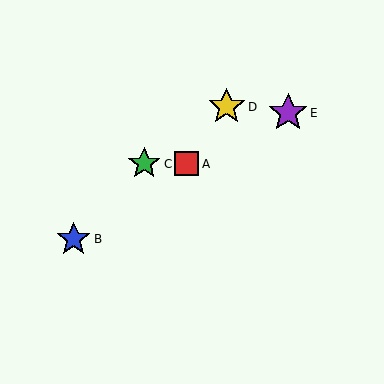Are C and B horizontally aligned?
No, C is at y≈164 and B is at y≈239.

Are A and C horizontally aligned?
Yes, both are at y≈164.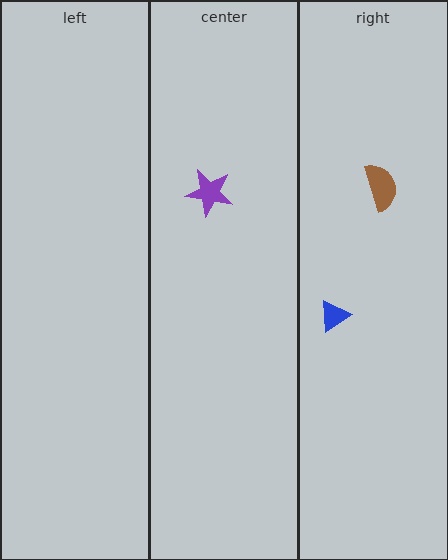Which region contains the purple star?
The center region.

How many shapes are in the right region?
2.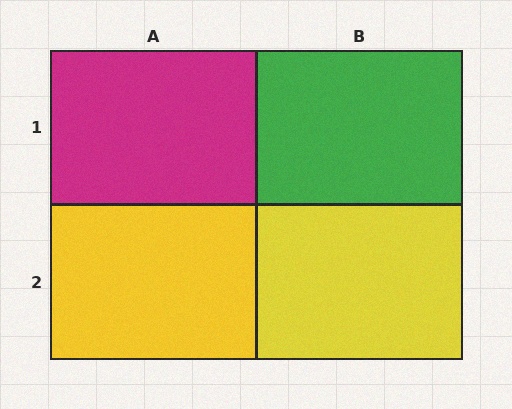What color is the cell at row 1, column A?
Magenta.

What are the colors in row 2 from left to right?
Yellow, yellow.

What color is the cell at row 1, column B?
Green.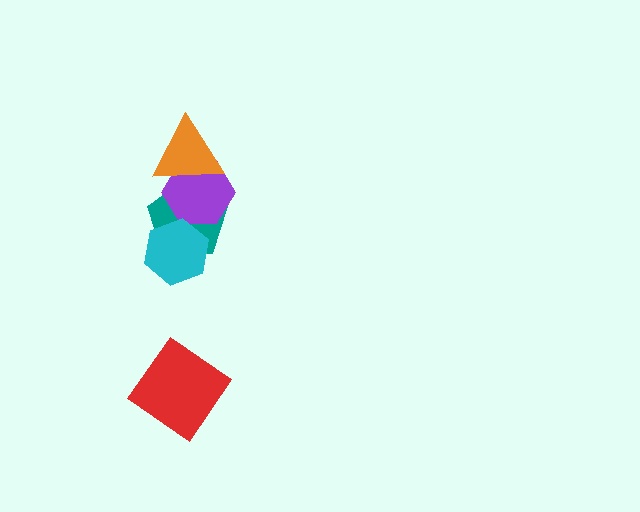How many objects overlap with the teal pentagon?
3 objects overlap with the teal pentagon.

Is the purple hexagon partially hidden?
Yes, it is partially covered by another shape.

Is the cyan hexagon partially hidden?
No, no other shape covers it.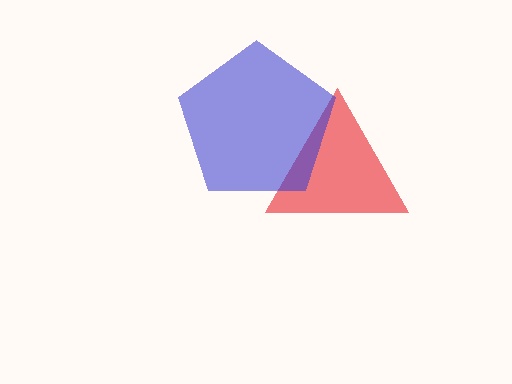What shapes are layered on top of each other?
The layered shapes are: a red triangle, a blue pentagon.